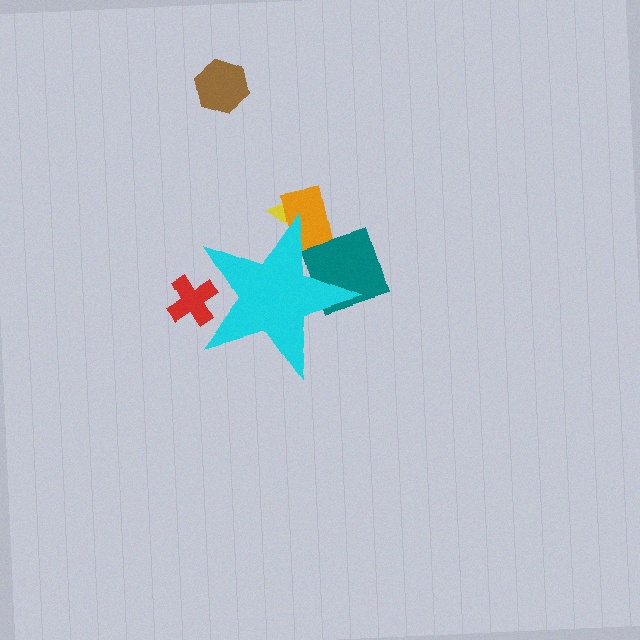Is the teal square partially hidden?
Yes, the teal square is partially hidden behind the cyan star.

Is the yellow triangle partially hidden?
Yes, the yellow triangle is partially hidden behind the cyan star.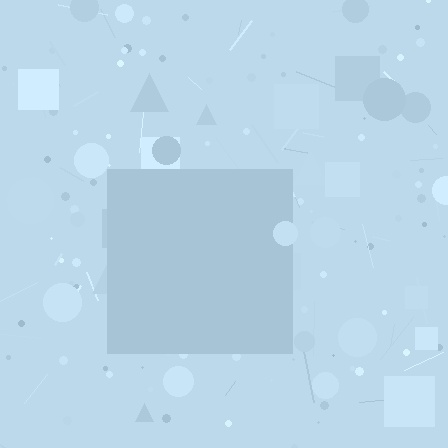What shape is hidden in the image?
A square is hidden in the image.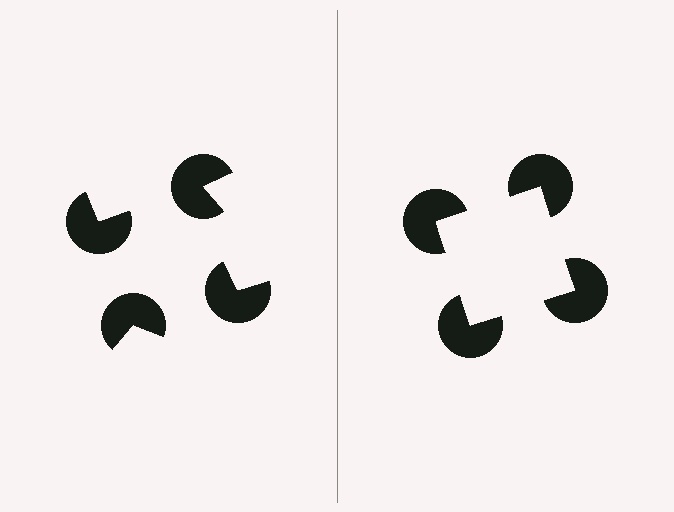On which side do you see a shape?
An illusory square appears on the right side. On the left side the wedge cuts are rotated, so no coherent shape forms.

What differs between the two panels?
The pac-man discs are positioned identically on both sides; only the wedge orientations differ. On the right they align to a square; on the left they are misaligned.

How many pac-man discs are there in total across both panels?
8 — 4 on each side.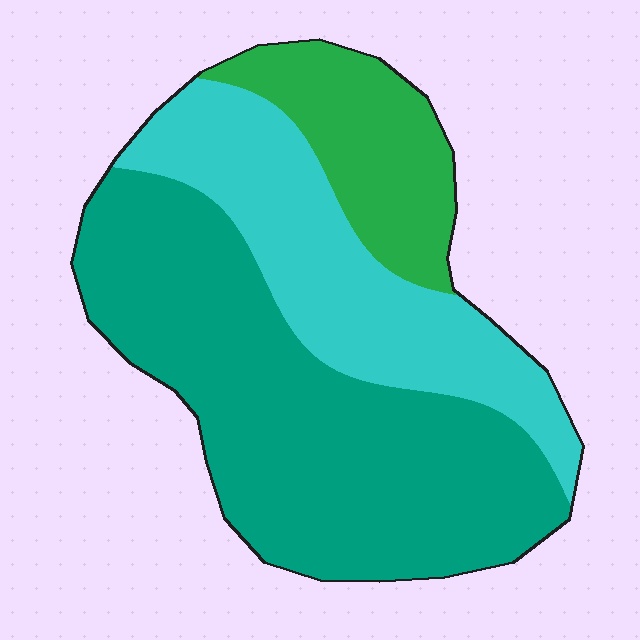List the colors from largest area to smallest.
From largest to smallest: teal, cyan, green.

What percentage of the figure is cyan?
Cyan takes up between a quarter and a half of the figure.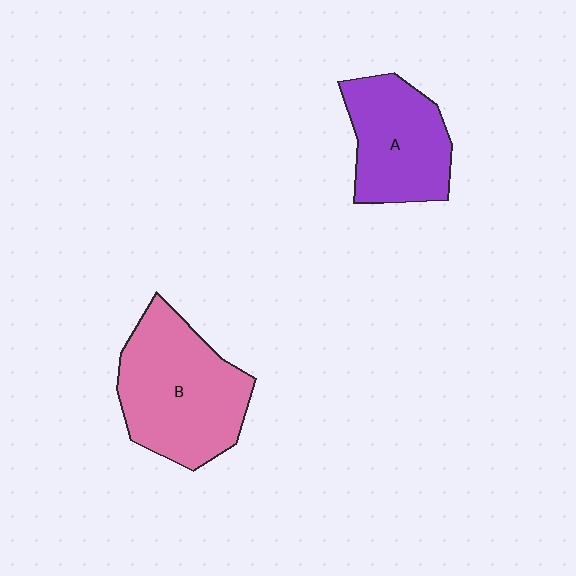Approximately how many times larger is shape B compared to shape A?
Approximately 1.4 times.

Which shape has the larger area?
Shape B (pink).